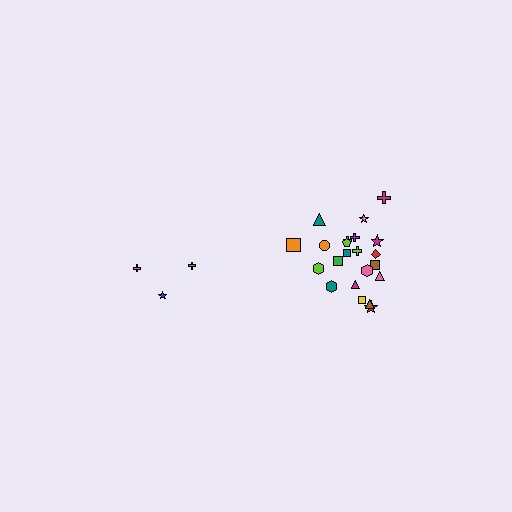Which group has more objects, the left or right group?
The right group.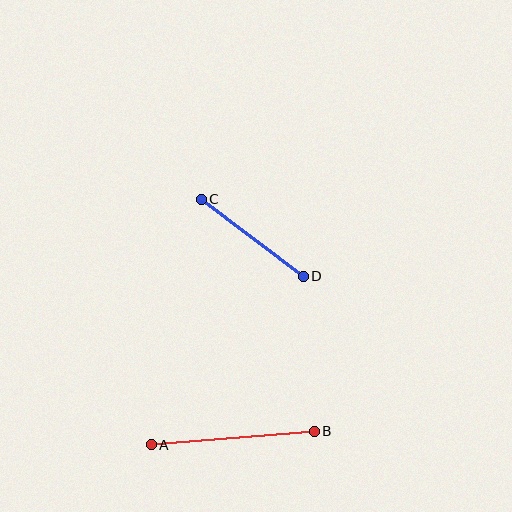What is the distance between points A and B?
The distance is approximately 163 pixels.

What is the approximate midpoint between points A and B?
The midpoint is at approximately (233, 438) pixels.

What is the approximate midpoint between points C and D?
The midpoint is at approximately (252, 238) pixels.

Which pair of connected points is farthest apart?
Points A and B are farthest apart.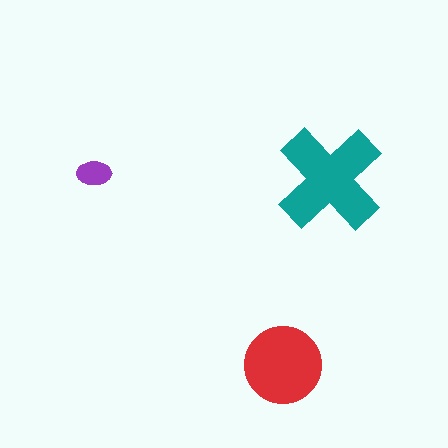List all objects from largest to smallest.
The teal cross, the red circle, the purple ellipse.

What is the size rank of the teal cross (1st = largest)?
1st.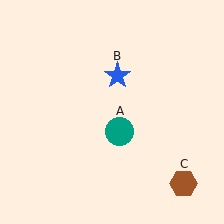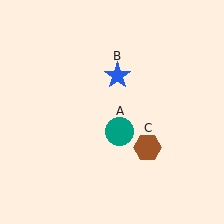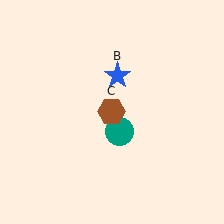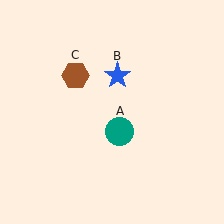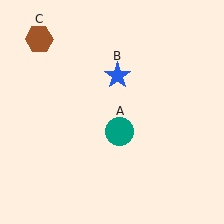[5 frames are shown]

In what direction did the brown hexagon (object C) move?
The brown hexagon (object C) moved up and to the left.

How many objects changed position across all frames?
1 object changed position: brown hexagon (object C).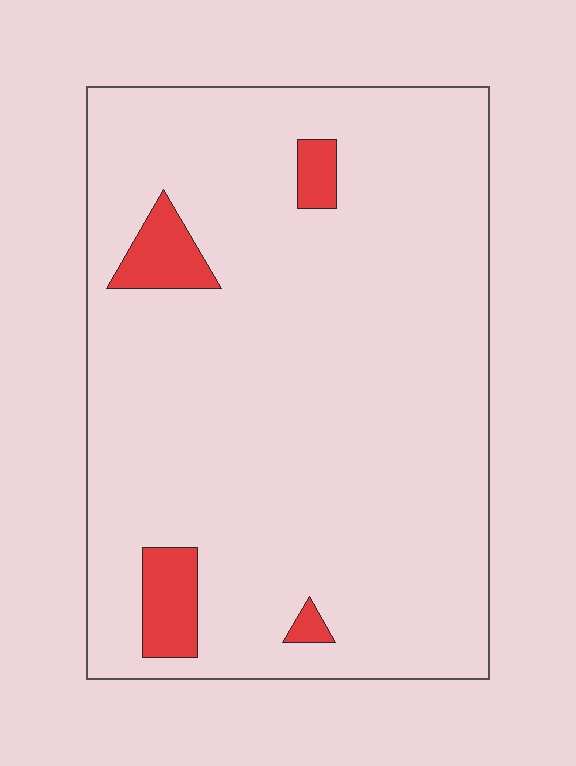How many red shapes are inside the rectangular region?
4.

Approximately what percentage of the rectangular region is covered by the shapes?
Approximately 5%.